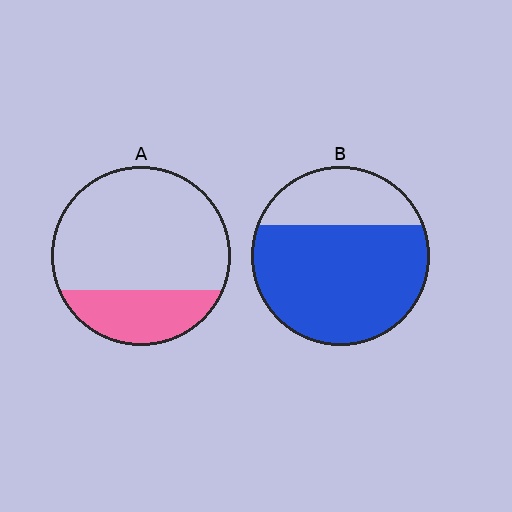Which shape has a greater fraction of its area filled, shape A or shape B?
Shape B.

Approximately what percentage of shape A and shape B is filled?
A is approximately 25% and B is approximately 70%.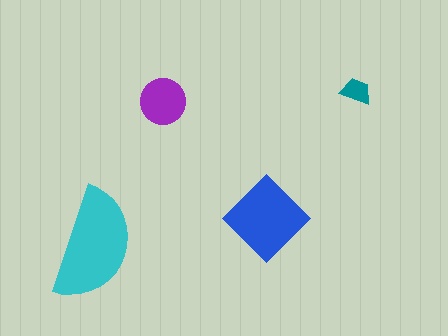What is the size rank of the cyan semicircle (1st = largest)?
1st.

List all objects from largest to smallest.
The cyan semicircle, the blue diamond, the purple circle, the teal trapezoid.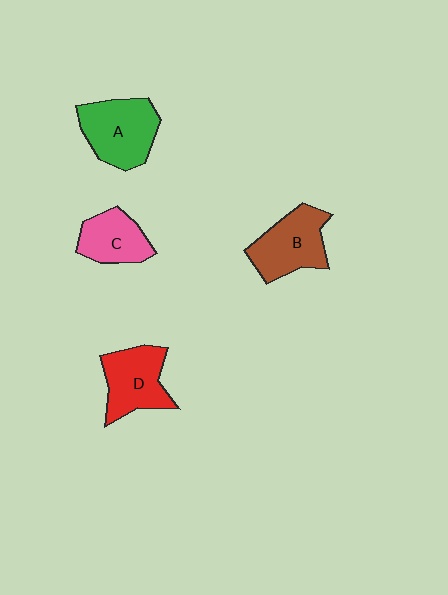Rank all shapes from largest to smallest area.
From largest to smallest: A (green), B (brown), D (red), C (pink).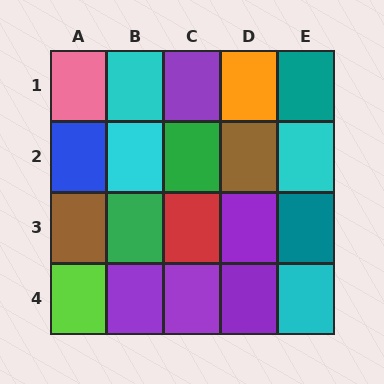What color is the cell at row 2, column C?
Green.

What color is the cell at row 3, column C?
Red.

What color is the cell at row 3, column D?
Purple.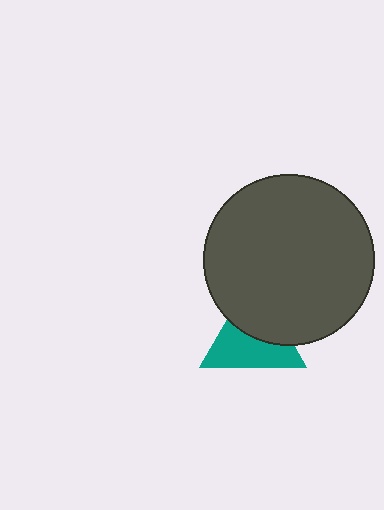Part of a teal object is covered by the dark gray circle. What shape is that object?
It is a triangle.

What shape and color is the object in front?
The object in front is a dark gray circle.